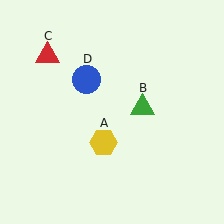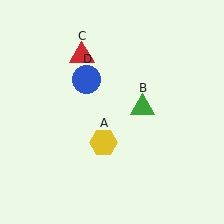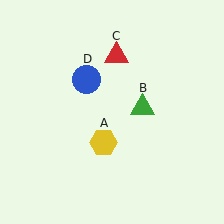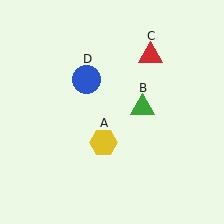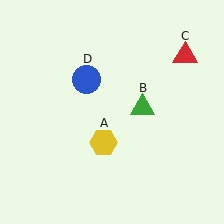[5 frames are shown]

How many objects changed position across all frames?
1 object changed position: red triangle (object C).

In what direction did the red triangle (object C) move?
The red triangle (object C) moved right.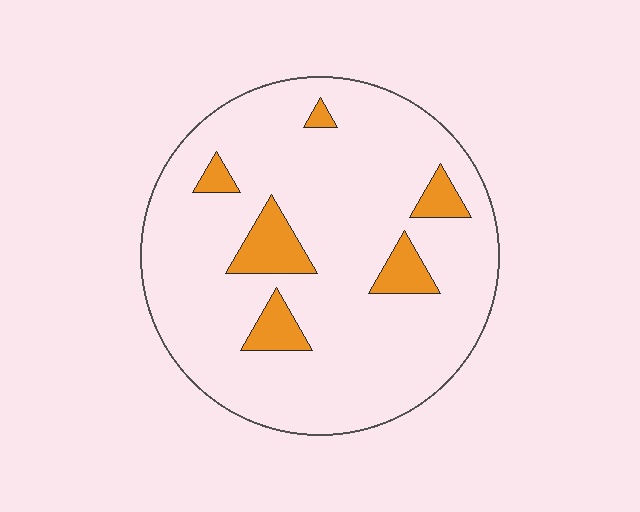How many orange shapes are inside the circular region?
6.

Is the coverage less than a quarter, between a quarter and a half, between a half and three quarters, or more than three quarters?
Less than a quarter.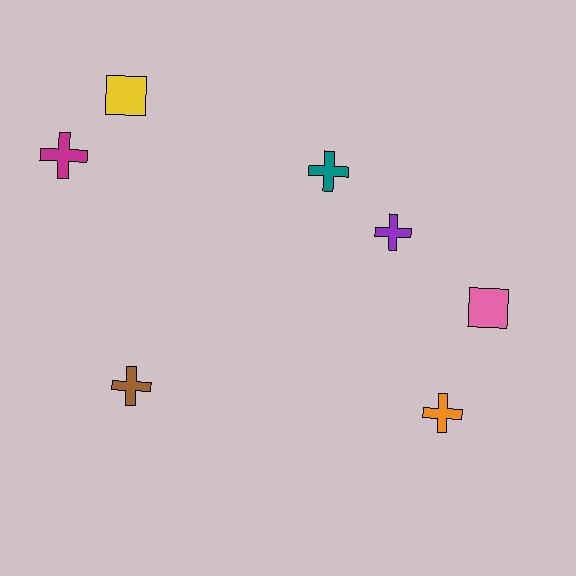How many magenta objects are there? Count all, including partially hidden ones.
There is 1 magenta object.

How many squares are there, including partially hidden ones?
There are 2 squares.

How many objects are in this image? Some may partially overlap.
There are 7 objects.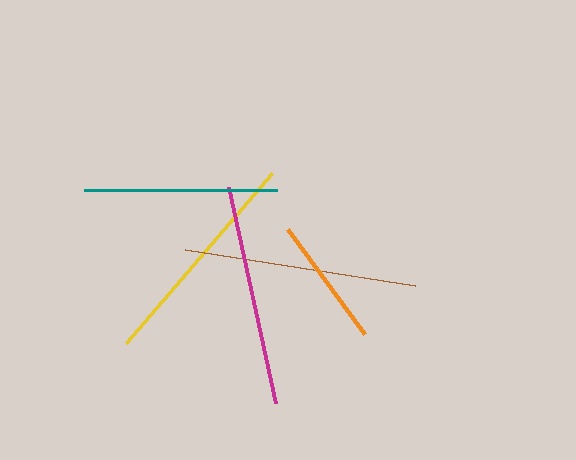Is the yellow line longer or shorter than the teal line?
The yellow line is longer than the teal line.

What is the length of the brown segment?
The brown segment is approximately 233 pixels long.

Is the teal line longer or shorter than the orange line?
The teal line is longer than the orange line.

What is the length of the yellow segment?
The yellow segment is approximately 224 pixels long.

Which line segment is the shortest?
The orange line is the shortest at approximately 130 pixels.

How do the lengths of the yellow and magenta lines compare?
The yellow and magenta lines are approximately the same length.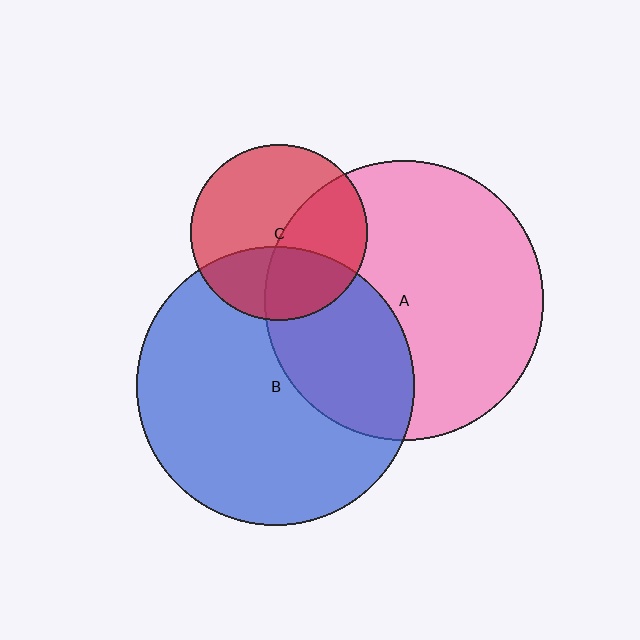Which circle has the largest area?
Circle A (pink).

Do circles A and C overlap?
Yes.